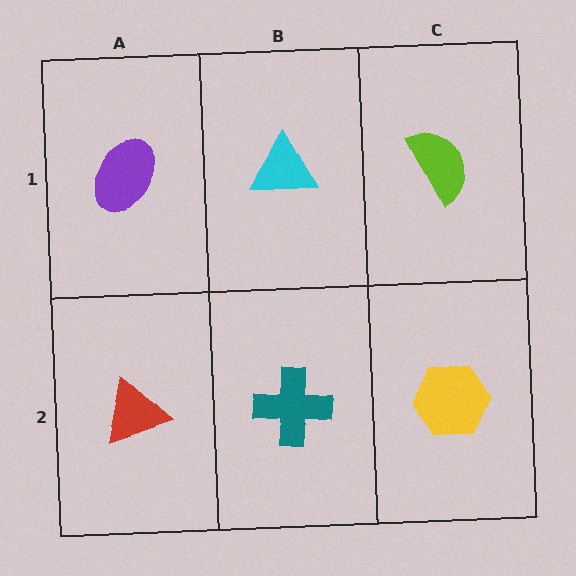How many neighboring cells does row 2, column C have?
2.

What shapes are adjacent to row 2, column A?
A purple ellipse (row 1, column A), a teal cross (row 2, column B).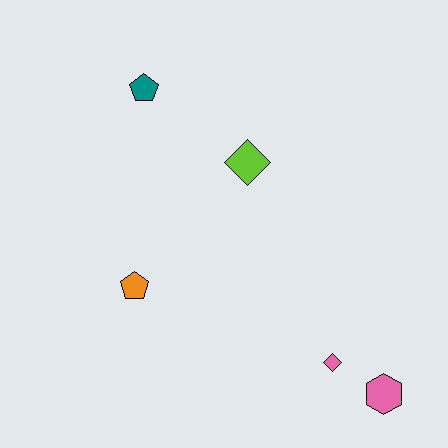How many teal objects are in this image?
There is 1 teal object.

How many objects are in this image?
There are 5 objects.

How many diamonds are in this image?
There are 2 diamonds.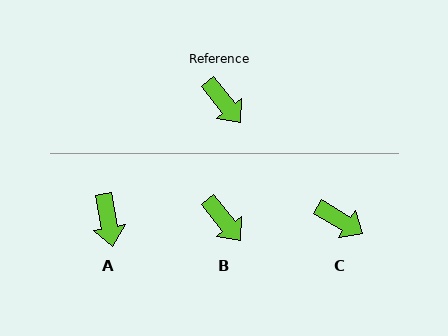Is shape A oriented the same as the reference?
No, it is off by about 28 degrees.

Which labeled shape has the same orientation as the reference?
B.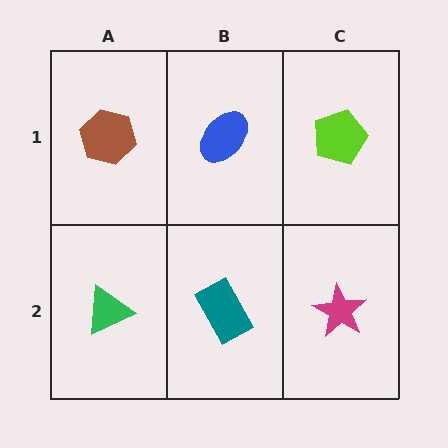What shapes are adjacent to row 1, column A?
A green triangle (row 2, column A), a blue ellipse (row 1, column B).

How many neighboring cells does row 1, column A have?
2.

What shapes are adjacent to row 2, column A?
A brown hexagon (row 1, column A), a teal rectangle (row 2, column B).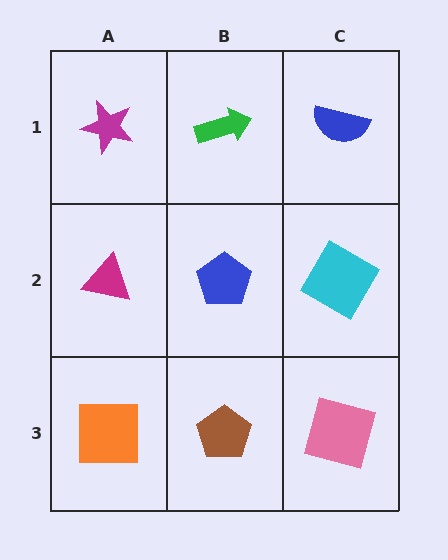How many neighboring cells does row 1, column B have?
3.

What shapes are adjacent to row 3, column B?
A blue pentagon (row 2, column B), an orange square (row 3, column A), a pink square (row 3, column C).